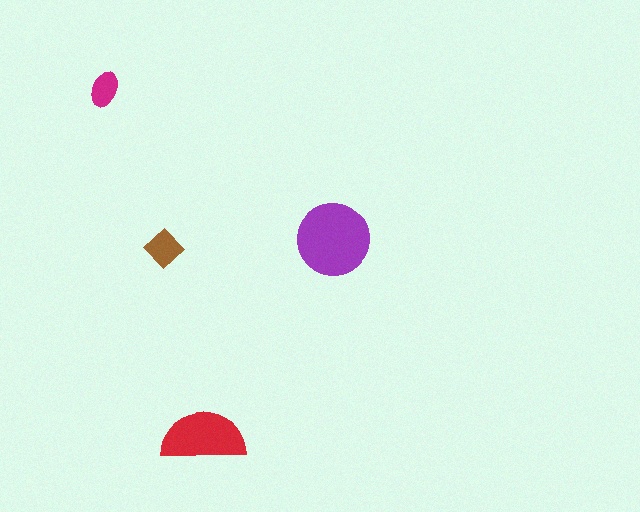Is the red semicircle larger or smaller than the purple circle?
Smaller.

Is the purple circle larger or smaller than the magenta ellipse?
Larger.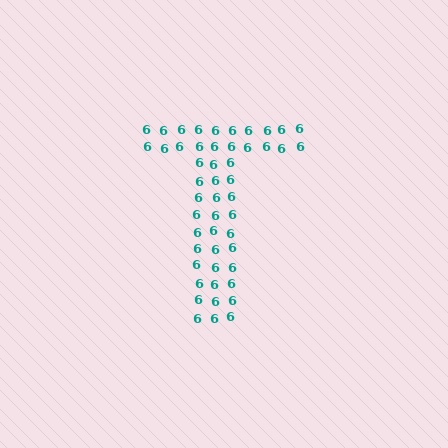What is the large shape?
The large shape is the letter T.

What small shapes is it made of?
It is made of small digit 6's.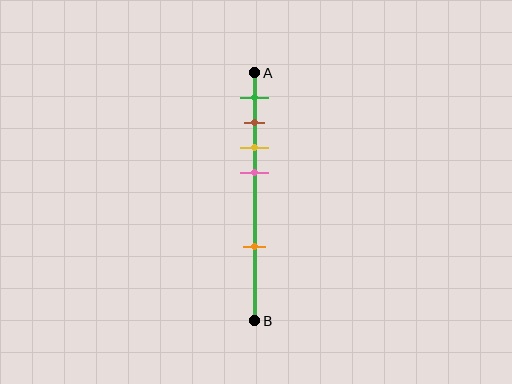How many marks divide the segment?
There are 5 marks dividing the segment.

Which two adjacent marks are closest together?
The brown and yellow marks are the closest adjacent pair.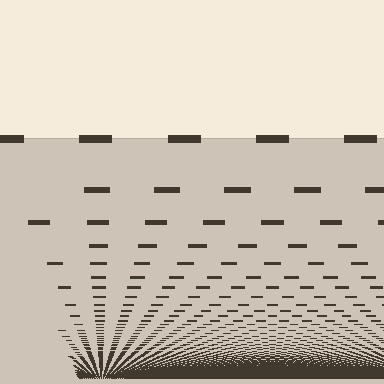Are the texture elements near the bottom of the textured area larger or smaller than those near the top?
Smaller. The gradient is inverted — elements near the bottom are smaller and denser.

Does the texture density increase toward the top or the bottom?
Density increases toward the bottom.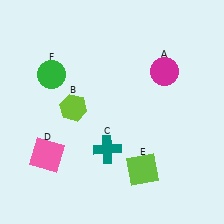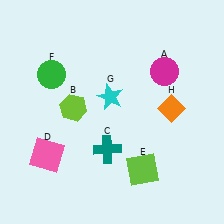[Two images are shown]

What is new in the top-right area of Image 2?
An orange diamond (H) was added in the top-right area of Image 2.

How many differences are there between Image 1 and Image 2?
There are 2 differences between the two images.